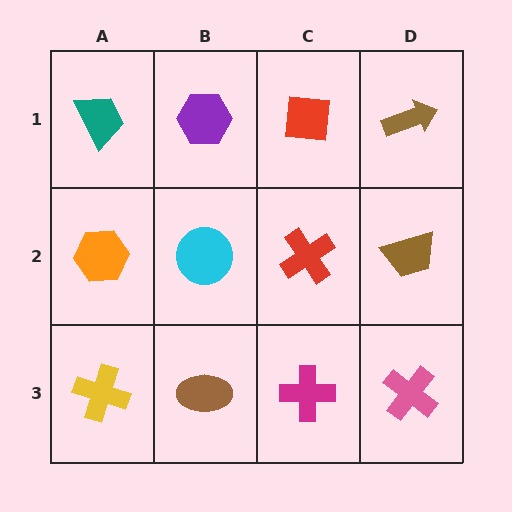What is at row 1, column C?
A red square.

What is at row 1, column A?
A teal trapezoid.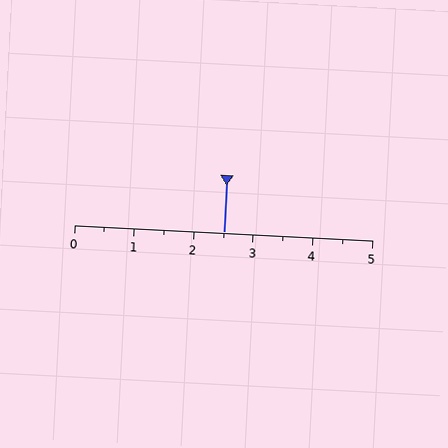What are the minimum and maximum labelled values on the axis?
The axis runs from 0 to 5.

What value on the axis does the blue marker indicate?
The marker indicates approximately 2.5.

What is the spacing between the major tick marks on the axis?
The major ticks are spaced 1 apart.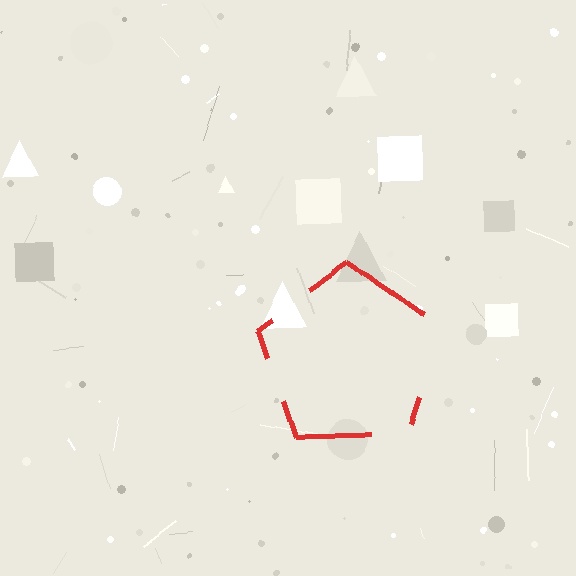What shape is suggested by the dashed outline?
The dashed outline suggests a pentagon.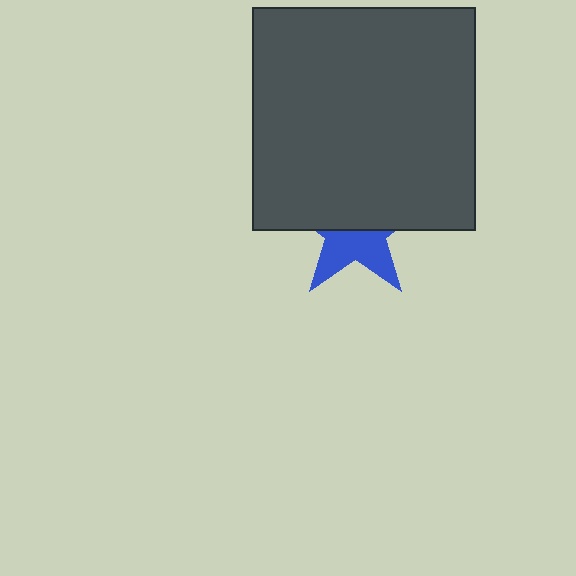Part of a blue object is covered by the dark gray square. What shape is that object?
It is a star.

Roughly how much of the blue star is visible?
A small part of it is visible (roughly 42%).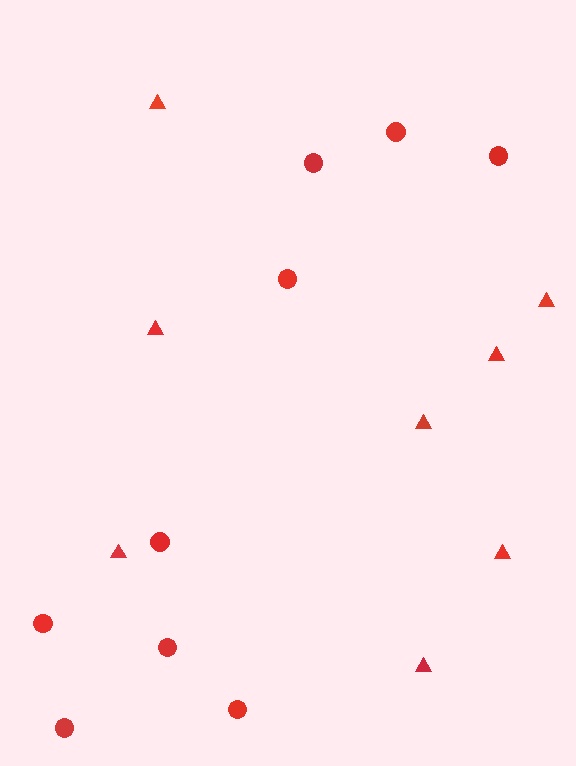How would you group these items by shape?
There are 2 groups: one group of circles (9) and one group of triangles (8).